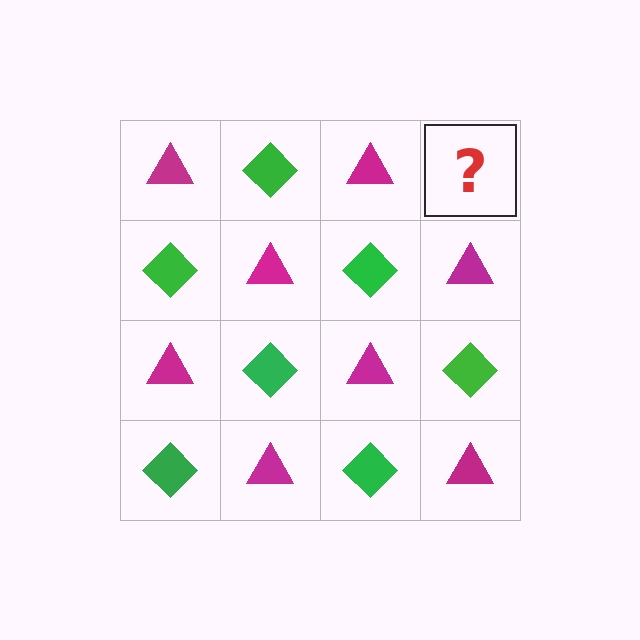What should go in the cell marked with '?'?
The missing cell should contain a green diamond.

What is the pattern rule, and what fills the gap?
The rule is that it alternates magenta triangle and green diamond in a checkerboard pattern. The gap should be filled with a green diamond.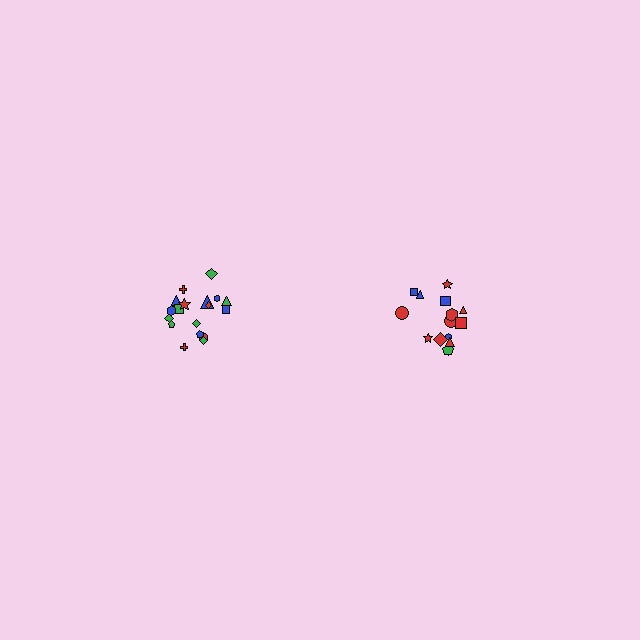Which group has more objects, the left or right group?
The left group.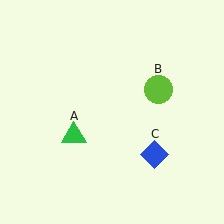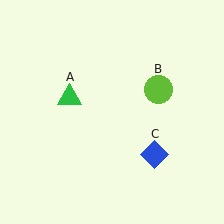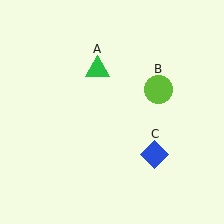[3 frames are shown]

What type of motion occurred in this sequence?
The green triangle (object A) rotated clockwise around the center of the scene.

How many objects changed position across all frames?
1 object changed position: green triangle (object A).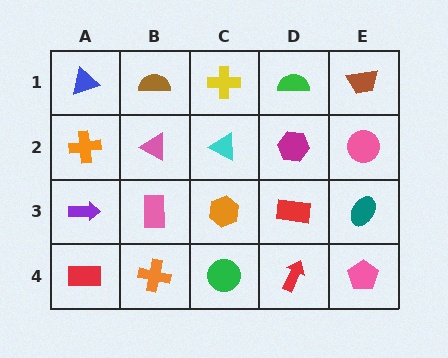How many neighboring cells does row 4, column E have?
2.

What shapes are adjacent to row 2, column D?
A green semicircle (row 1, column D), a red rectangle (row 3, column D), a cyan triangle (row 2, column C), a pink circle (row 2, column E).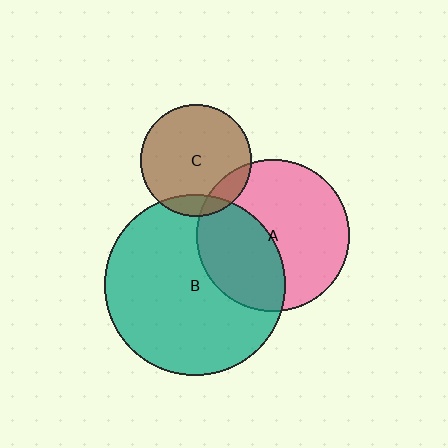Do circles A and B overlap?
Yes.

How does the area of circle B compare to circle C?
Approximately 2.7 times.